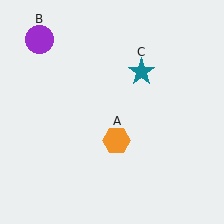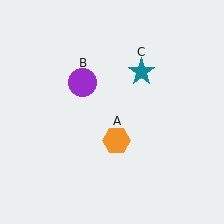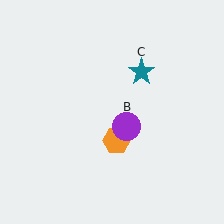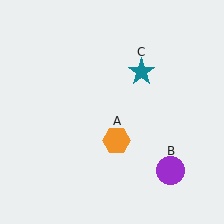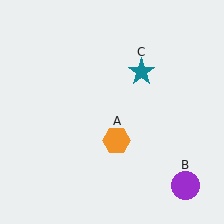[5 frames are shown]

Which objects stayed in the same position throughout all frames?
Orange hexagon (object A) and teal star (object C) remained stationary.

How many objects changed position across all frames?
1 object changed position: purple circle (object B).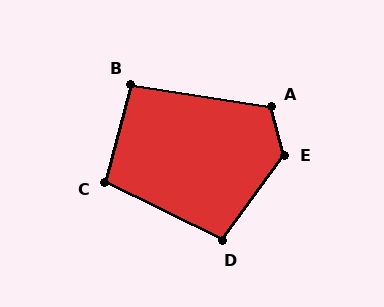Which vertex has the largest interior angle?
E, at approximately 130 degrees.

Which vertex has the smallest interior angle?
B, at approximately 96 degrees.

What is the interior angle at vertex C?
Approximately 101 degrees (obtuse).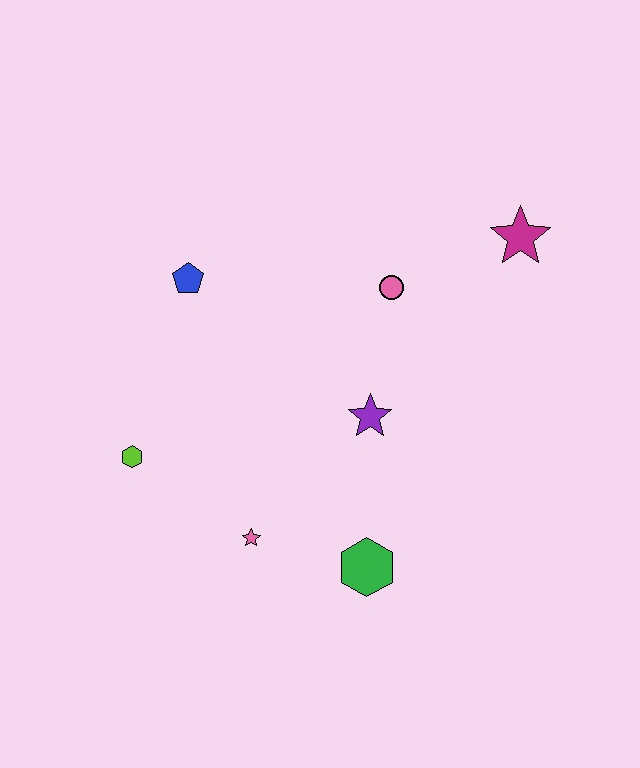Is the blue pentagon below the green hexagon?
No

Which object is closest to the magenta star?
The pink circle is closest to the magenta star.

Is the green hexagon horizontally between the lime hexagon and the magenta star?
Yes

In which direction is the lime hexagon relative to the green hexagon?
The lime hexagon is to the left of the green hexagon.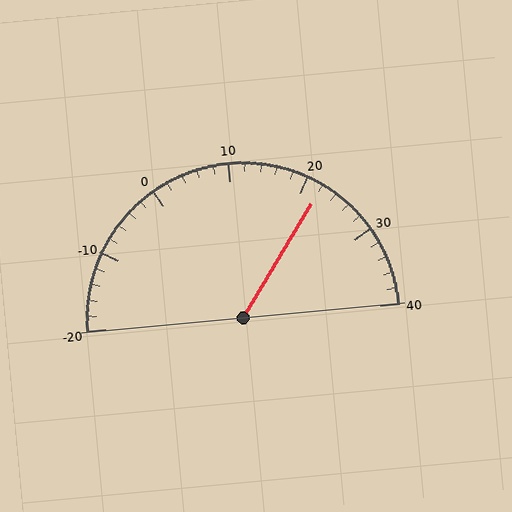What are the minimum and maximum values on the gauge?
The gauge ranges from -20 to 40.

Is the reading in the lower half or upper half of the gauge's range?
The reading is in the upper half of the range (-20 to 40).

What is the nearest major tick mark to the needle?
The nearest major tick mark is 20.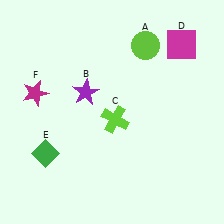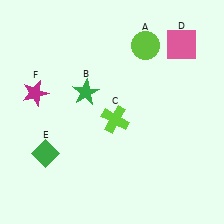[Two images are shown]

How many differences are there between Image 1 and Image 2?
There are 2 differences between the two images.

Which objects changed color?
B changed from purple to green. D changed from magenta to pink.